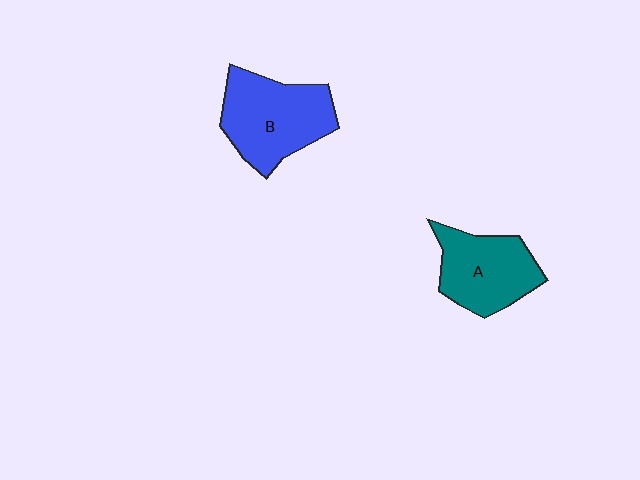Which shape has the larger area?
Shape B (blue).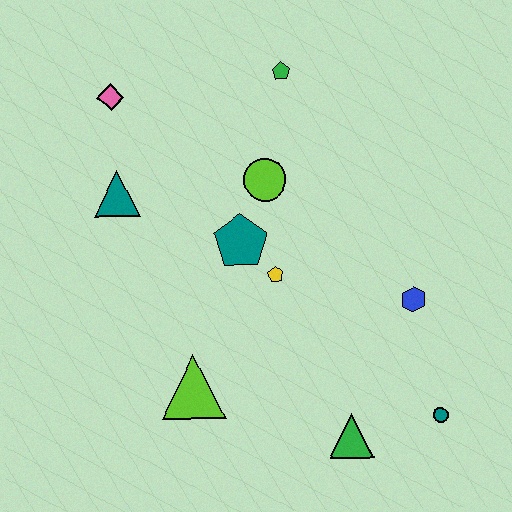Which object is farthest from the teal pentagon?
The teal circle is farthest from the teal pentagon.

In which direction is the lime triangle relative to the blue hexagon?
The lime triangle is to the left of the blue hexagon.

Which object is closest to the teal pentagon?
The yellow pentagon is closest to the teal pentagon.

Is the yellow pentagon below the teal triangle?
Yes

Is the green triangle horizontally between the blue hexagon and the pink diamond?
Yes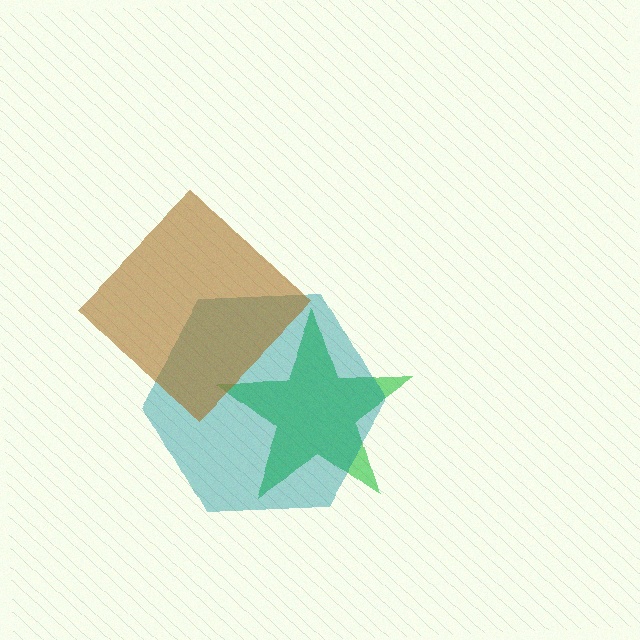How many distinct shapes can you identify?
There are 3 distinct shapes: a green star, a teal hexagon, a brown diamond.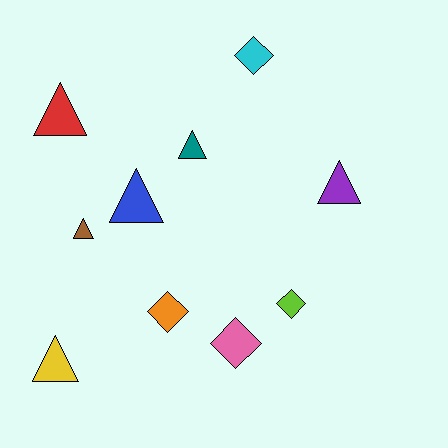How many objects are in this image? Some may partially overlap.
There are 10 objects.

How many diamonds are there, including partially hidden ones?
There are 4 diamonds.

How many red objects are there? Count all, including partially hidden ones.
There is 1 red object.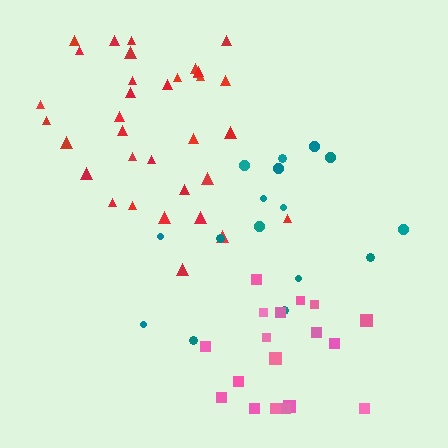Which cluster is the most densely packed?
Pink.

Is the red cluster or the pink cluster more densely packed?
Pink.